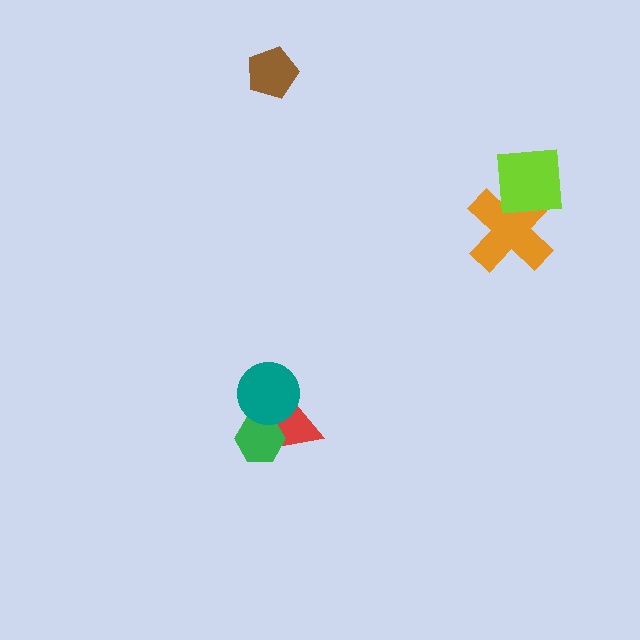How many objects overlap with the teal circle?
2 objects overlap with the teal circle.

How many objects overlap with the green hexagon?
2 objects overlap with the green hexagon.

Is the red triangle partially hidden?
Yes, it is partially covered by another shape.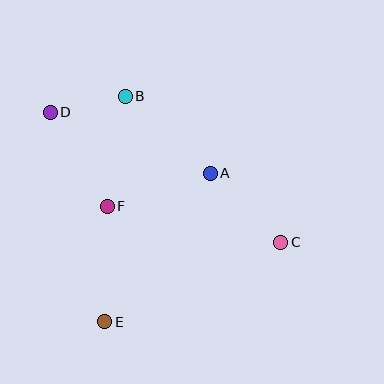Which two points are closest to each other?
Points B and D are closest to each other.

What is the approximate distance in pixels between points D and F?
The distance between D and F is approximately 110 pixels.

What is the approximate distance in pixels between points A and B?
The distance between A and B is approximately 115 pixels.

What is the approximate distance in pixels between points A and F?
The distance between A and F is approximately 108 pixels.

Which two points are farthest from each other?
Points C and D are farthest from each other.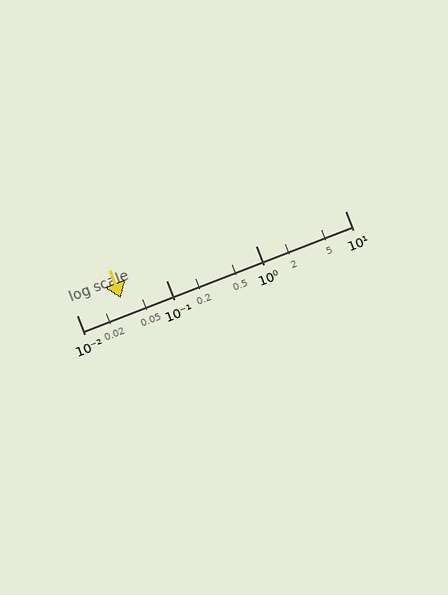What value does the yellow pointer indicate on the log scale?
The pointer indicates approximately 0.031.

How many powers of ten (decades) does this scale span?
The scale spans 3 decades, from 0.01 to 10.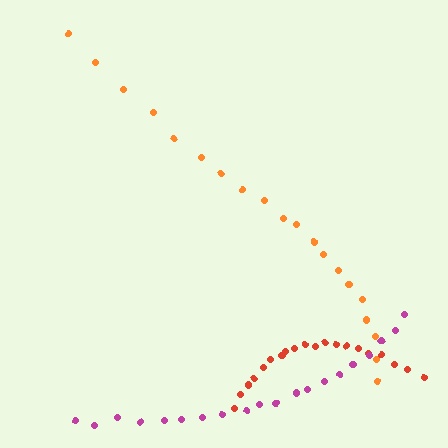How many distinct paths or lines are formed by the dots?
There are 3 distinct paths.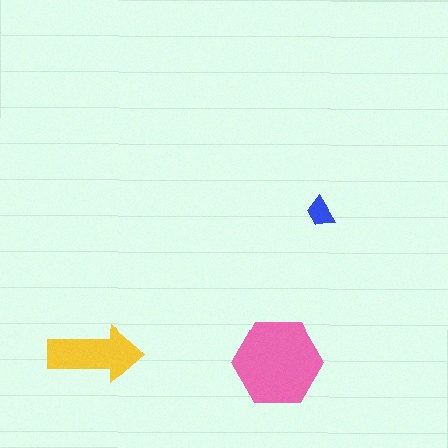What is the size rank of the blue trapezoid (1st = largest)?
3rd.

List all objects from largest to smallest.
The pink hexagon, the yellow arrow, the blue trapezoid.